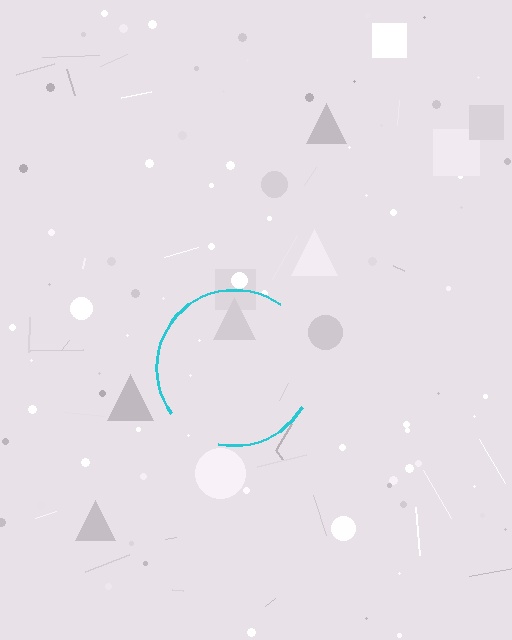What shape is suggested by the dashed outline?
The dashed outline suggests a circle.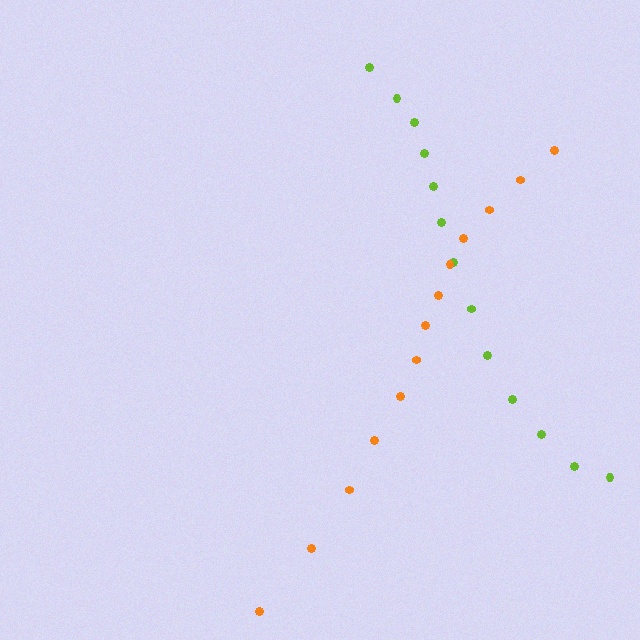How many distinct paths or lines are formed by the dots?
There are 2 distinct paths.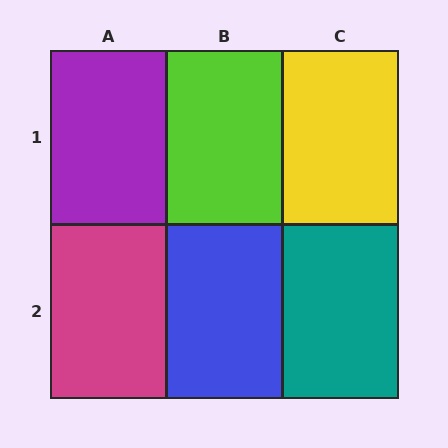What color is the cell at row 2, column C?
Teal.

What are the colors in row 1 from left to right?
Purple, lime, yellow.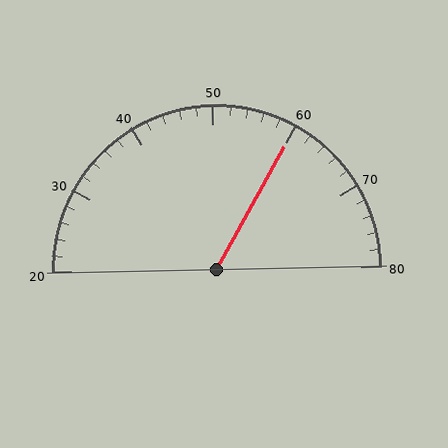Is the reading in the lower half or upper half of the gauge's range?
The reading is in the upper half of the range (20 to 80).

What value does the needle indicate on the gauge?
The needle indicates approximately 60.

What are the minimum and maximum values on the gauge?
The gauge ranges from 20 to 80.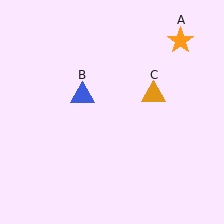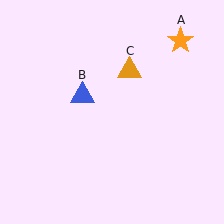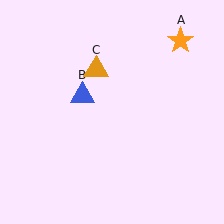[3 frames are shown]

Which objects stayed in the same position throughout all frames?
Orange star (object A) and blue triangle (object B) remained stationary.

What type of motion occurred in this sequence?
The orange triangle (object C) rotated counterclockwise around the center of the scene.